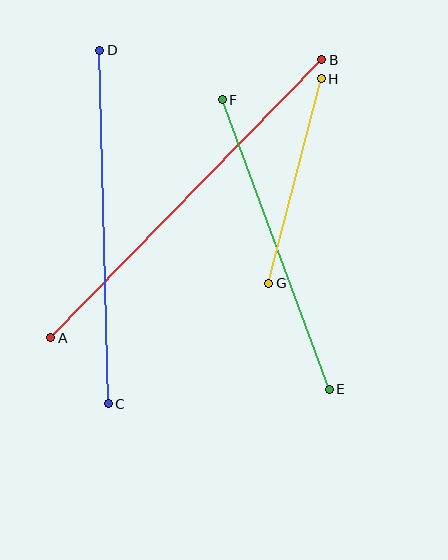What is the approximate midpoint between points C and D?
The midpoint is at approximately (104, 227) pixels.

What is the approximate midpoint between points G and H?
The midpoint is at approximately (295, 181) pixels.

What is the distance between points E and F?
The distance is approximately 309 pixels.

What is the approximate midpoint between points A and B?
The midpoint is at approximately (186, 199) pixels.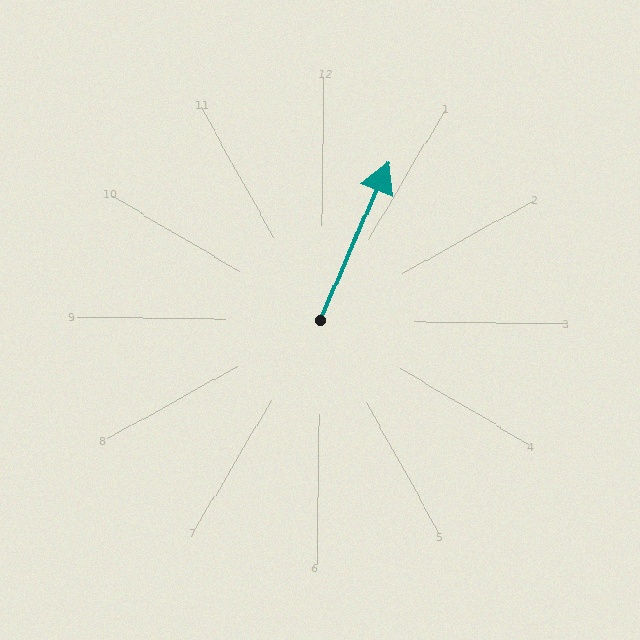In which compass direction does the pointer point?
North.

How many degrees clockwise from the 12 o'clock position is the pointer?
Approximately 22 degrees.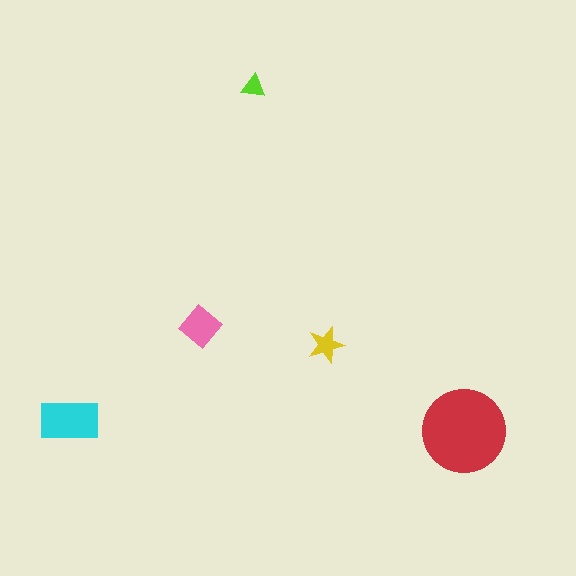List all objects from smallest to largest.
The lime triangle, the yellow star, the pink diamond, the cyan rectangle, the red circle.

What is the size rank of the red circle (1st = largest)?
1st.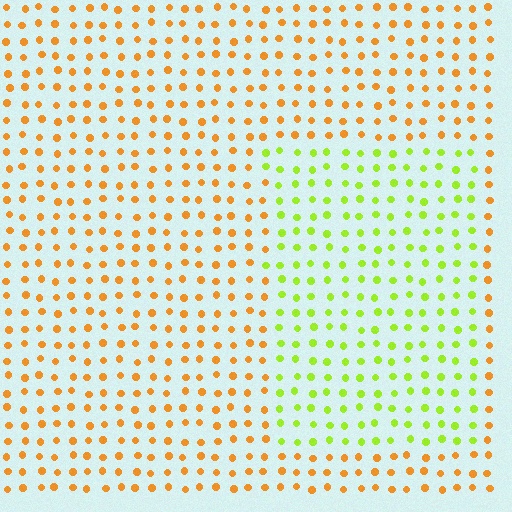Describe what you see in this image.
The image is filled with small orange elements in a uniform arrangement. A rectangle-shaped region is visible where the elements are tinted to a slightly different hue, forming a subtle color boundary.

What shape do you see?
I see a rectangle.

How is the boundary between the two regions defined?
The boundary is defined purely by a slight shift in hue (about 54 degrees). Spacing, size, and orientation are identical on both sides.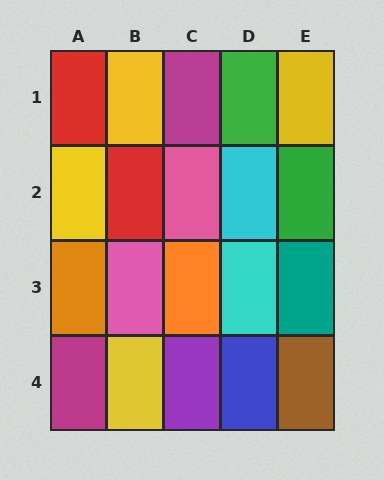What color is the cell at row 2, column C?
Pink.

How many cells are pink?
2 cells are pink.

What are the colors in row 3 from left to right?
Orange, pink, orange, cyan, teal.